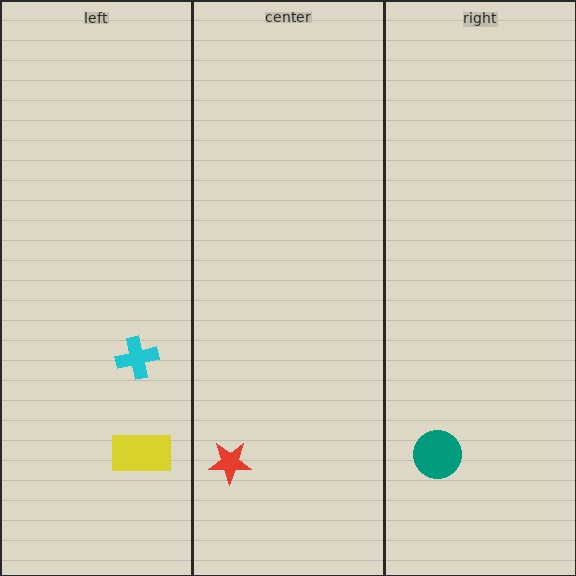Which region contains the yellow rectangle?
The left region.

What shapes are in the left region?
The yellow rectangle, the cyan cross.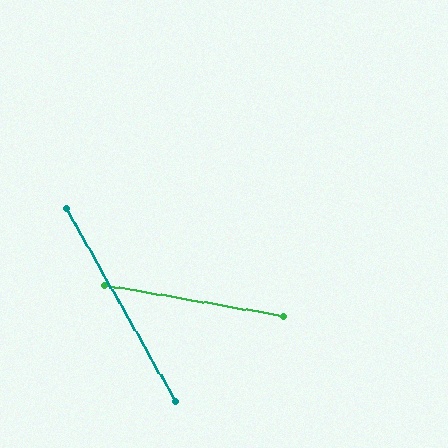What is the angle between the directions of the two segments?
Approximately 51 degrees.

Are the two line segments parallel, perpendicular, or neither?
Neither parallel nor perpendicular — they differ by about 51°.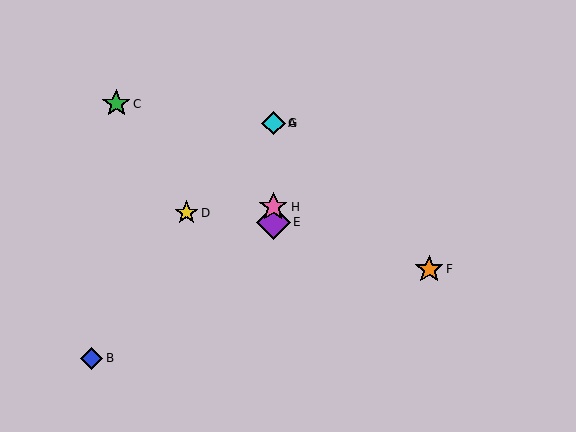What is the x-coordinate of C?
Object C is at x≈116.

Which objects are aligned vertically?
Objects A, E, G, H are aligned vertically.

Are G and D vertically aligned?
No, G is at x≈273 and D is at x≈187.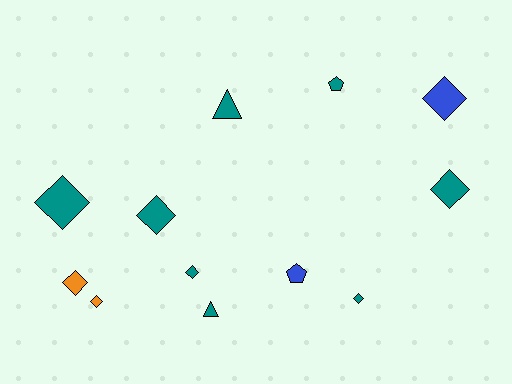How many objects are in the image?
There are 12 objects.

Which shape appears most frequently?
Diamond, with 8 objects.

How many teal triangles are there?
There are 2 teal triangles.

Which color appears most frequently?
Teal, with 8 objects.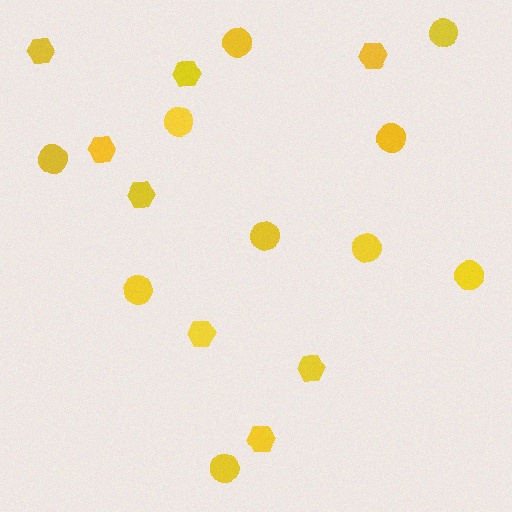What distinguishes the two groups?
There are 2 groups: one group of hexagons (8) and one group of circles (10).